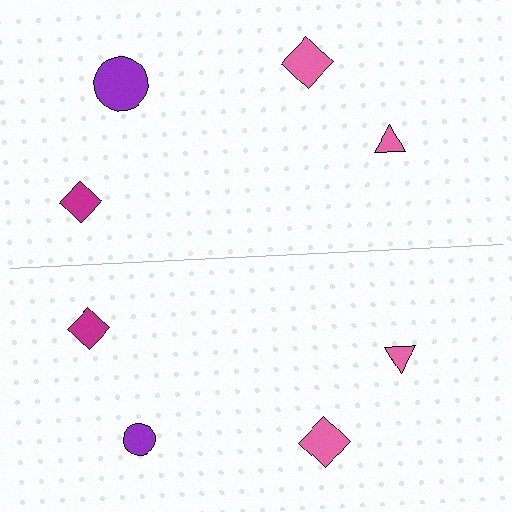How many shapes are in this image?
There are 8 shapes in this image.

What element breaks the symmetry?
The purple circle on the bottom side has a different size than its mirror counterpart.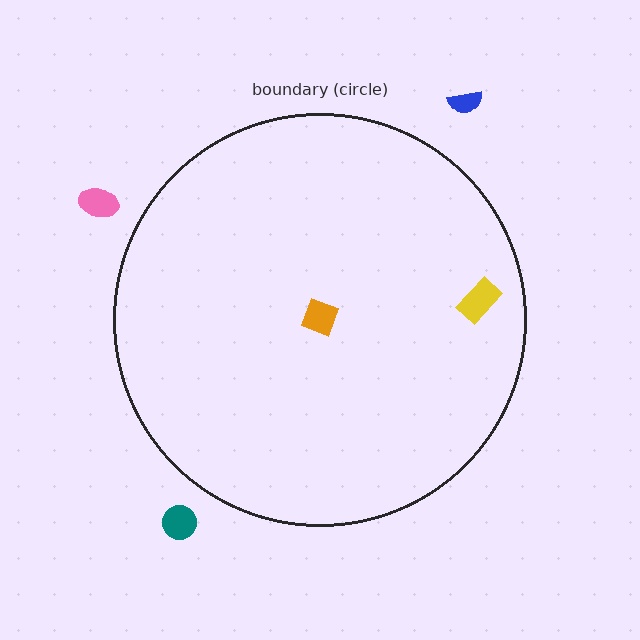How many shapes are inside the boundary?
2 inside, 3 outside.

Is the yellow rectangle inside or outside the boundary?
Inside.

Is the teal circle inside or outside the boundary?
Outside.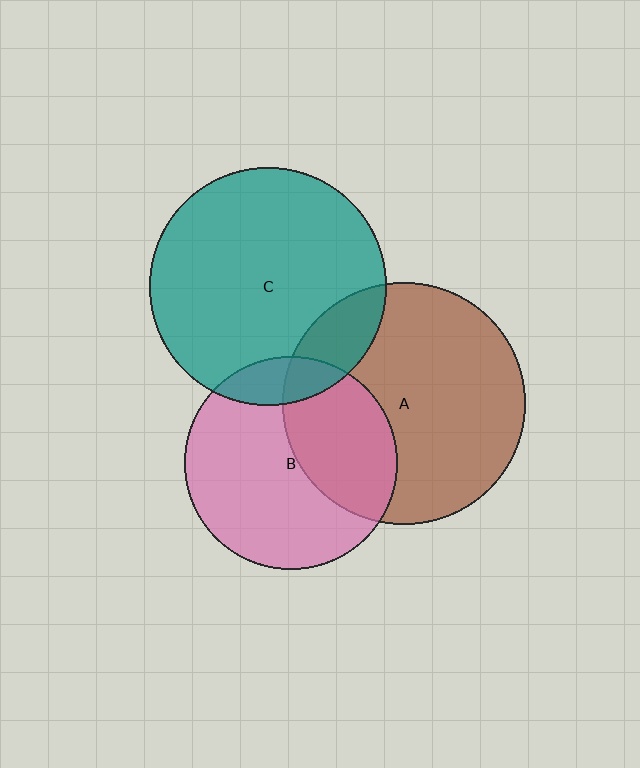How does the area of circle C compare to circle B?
Approximately 1.2 times.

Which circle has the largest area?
Circle A (brown).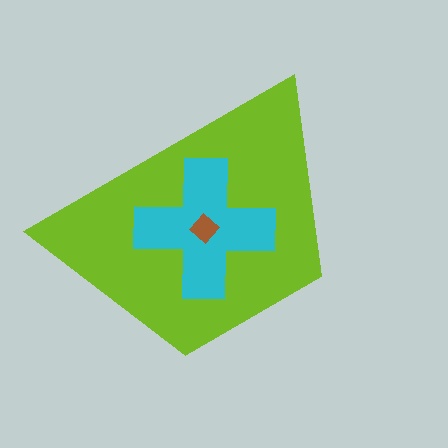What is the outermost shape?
The lime trapezoid.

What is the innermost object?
The brown diamond.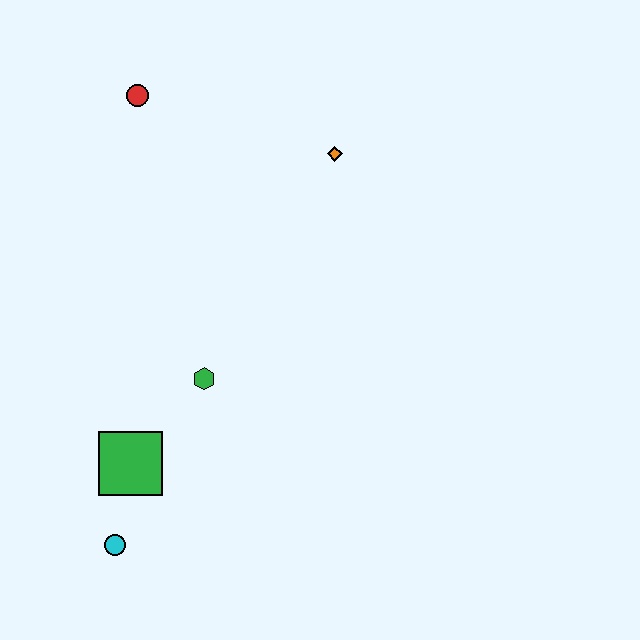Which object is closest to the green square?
The cyan circle is closest to the green square.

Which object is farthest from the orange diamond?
The cyan circle is farthest from the orange diamond.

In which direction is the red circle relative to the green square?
The red circle is above the green square.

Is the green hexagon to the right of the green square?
Yes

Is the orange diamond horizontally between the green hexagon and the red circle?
No